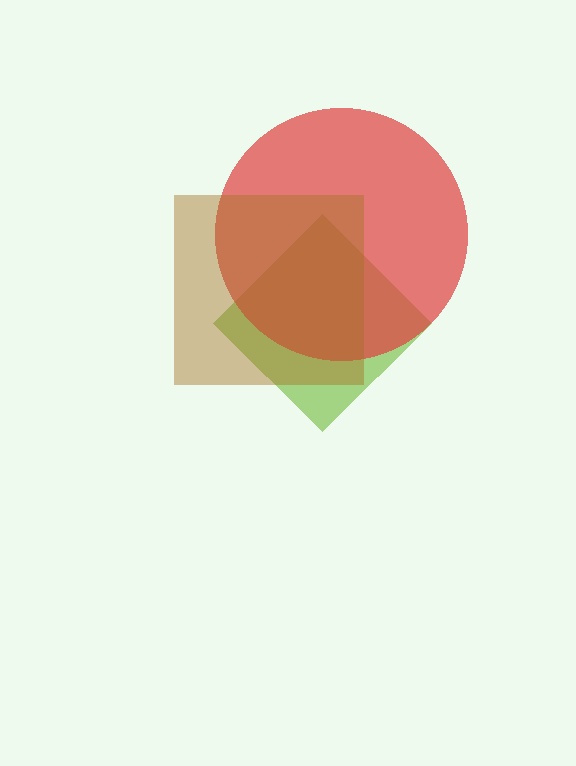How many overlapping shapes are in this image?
There are 3 overlapping shapes in the image.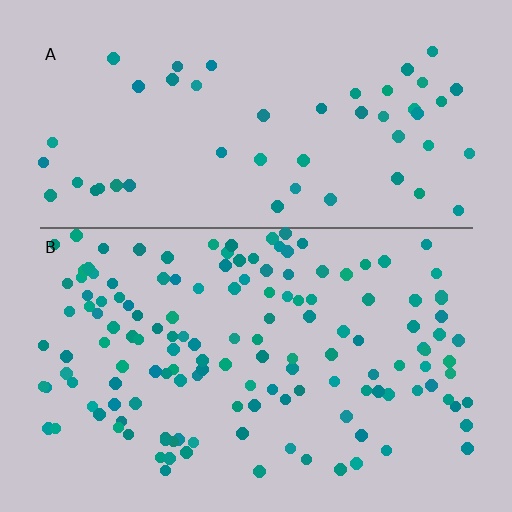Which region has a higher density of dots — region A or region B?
B (the bottom).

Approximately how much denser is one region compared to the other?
Approximately 2.8× — region B over region A.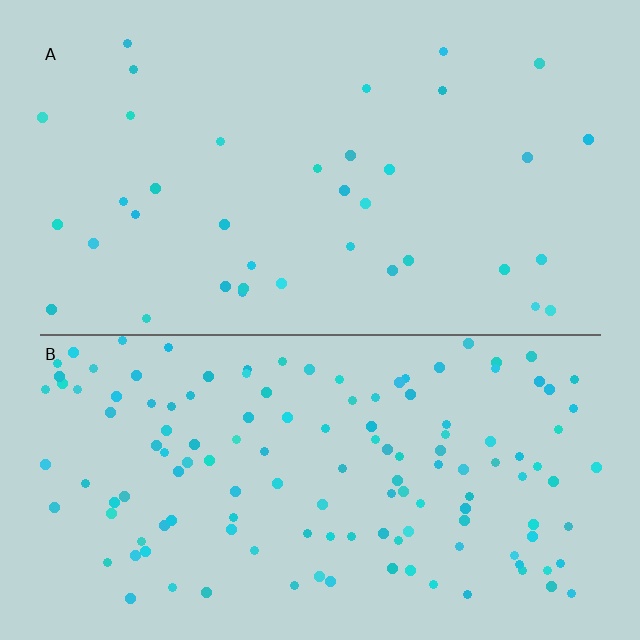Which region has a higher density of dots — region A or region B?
B (the bottom).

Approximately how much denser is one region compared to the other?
Approximately 3.7× — region B over region A.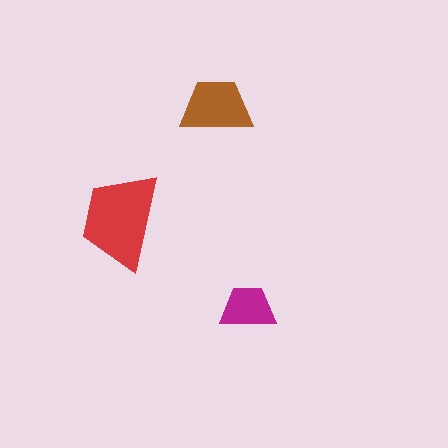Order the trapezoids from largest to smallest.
the red one, the brown one, the magenta one.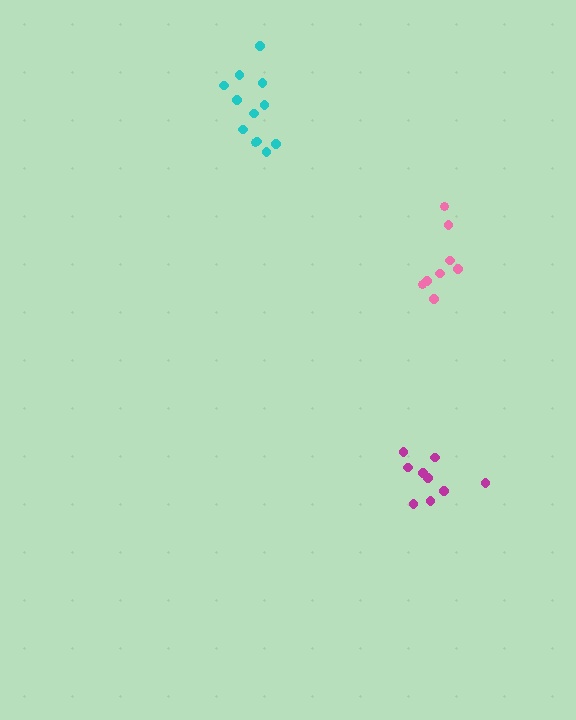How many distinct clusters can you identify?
There are 3 distinct clusters.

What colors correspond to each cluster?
The clusters are colored: cyan, magenta, pink.